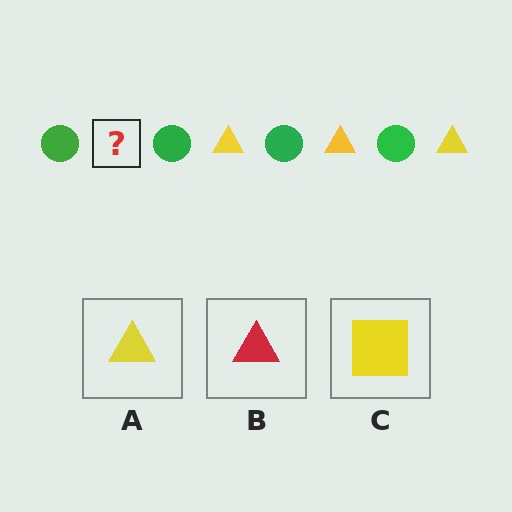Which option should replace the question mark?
Option A.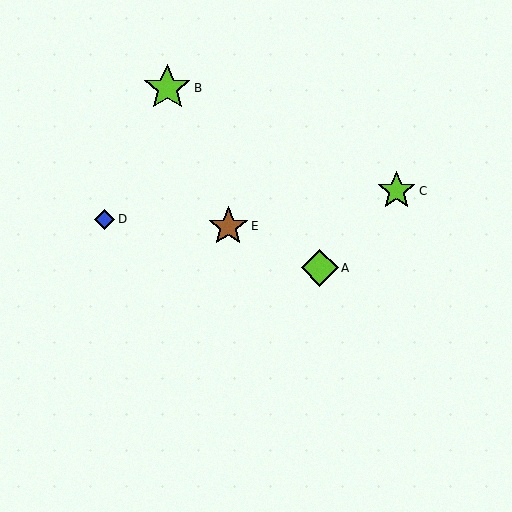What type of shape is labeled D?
Shape D is a blue diamond.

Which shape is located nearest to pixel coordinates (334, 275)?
The lime diamond (labeled A) at (320, 268) is nearest to that location.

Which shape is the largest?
The lime star (labeled B) is the largest.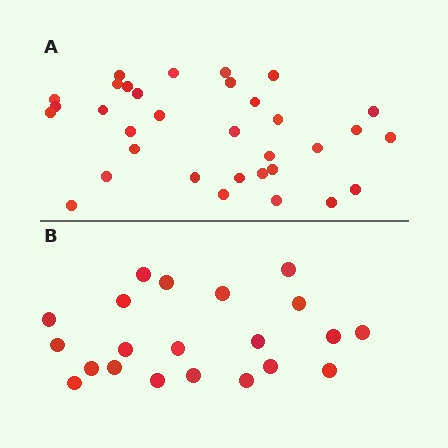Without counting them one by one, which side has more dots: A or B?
Region A (the top region) has more dots.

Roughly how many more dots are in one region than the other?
Region A has roughly 12 or so more dots than region B.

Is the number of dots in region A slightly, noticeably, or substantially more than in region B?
Region A has substantially more. The ratio is roughly 1.6 to 1.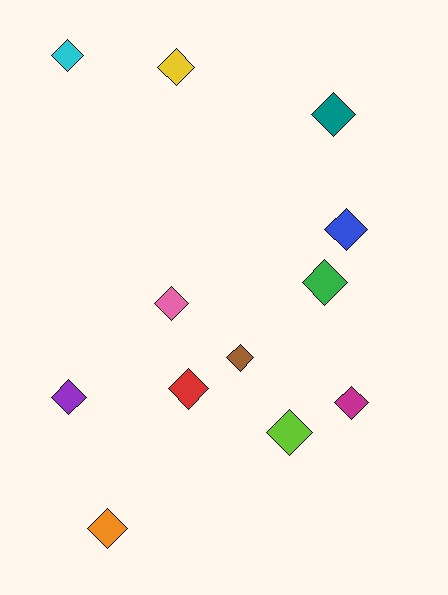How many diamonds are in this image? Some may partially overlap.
There are 12 diamonds.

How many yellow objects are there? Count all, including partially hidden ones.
There is 1 yellow object.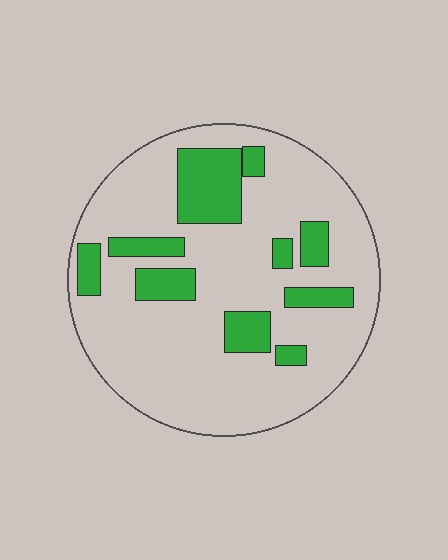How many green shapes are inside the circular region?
10.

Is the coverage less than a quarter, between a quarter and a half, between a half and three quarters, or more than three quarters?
Less than a quarter.